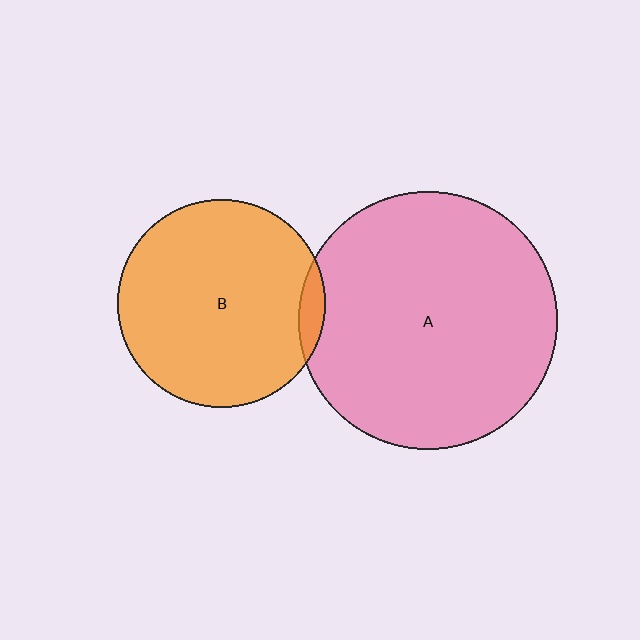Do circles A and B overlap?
Yes.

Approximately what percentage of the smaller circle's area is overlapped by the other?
Approximately 5%.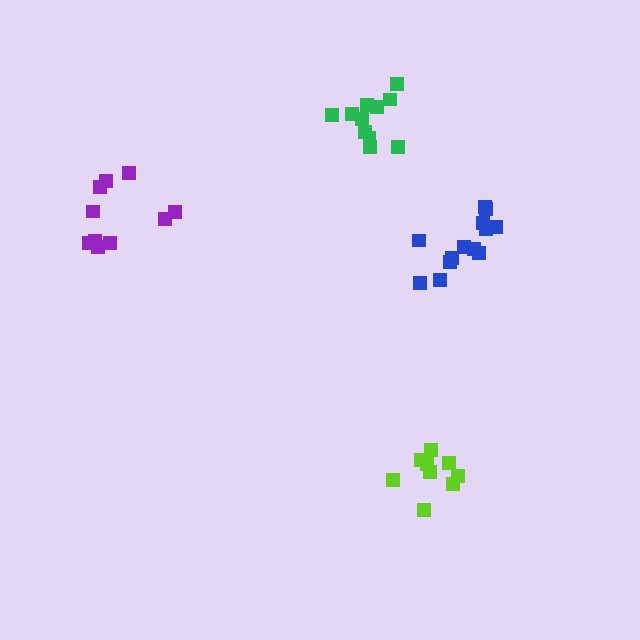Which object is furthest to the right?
The blue cluster is rightmost.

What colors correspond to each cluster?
The clusters are colored: purple, blue, lime, green.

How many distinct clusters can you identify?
There are 4 distinct clusters.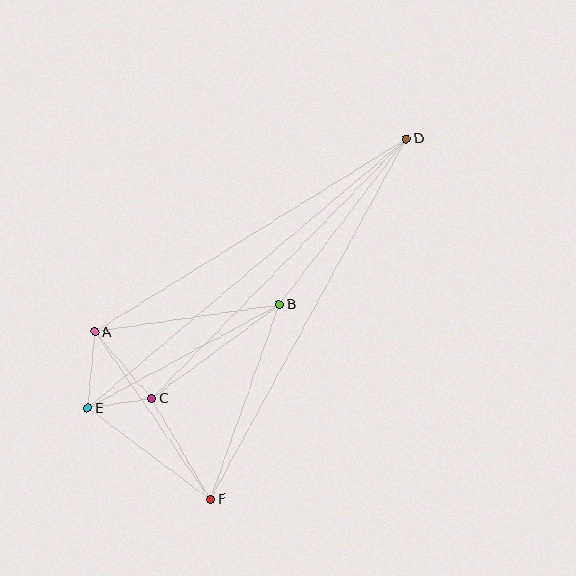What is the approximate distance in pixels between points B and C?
The distance between B and C is approximately 159 pixels.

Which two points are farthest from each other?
Points D and E are farthest from each other.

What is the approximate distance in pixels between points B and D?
The distance between B and D is approximately 209 pixels.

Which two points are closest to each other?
Points C and E are closest to each other.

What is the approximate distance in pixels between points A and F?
The distance between A and F is approximately 203 pixels.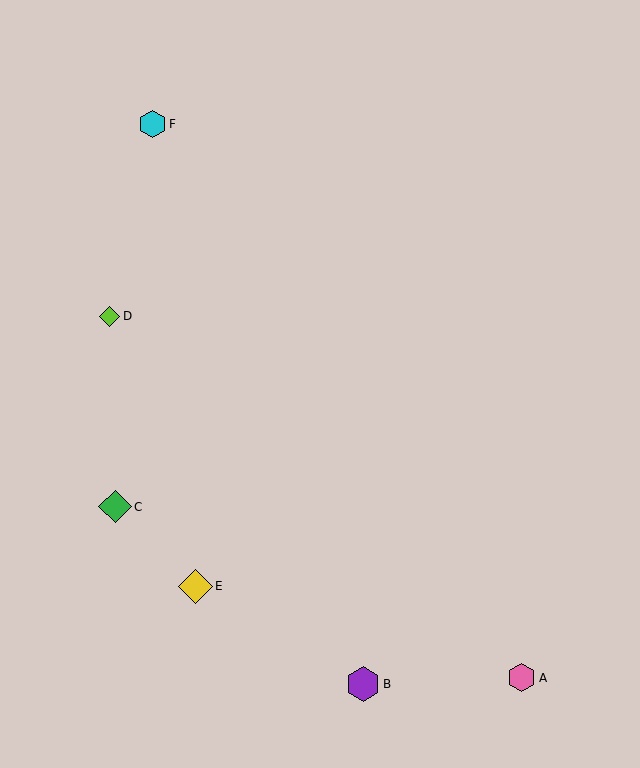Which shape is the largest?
The purple hexagon (labeled B) is the largest.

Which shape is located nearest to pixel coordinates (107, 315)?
The lime diamond (labeled D) at (110, 317) is nearest to that location.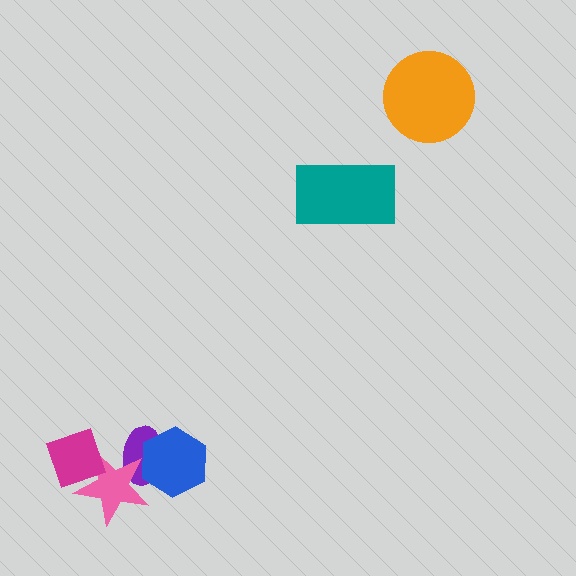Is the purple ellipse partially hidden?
Yes, it is partially covered by another shape.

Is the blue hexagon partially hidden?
No, no other shape covers it.